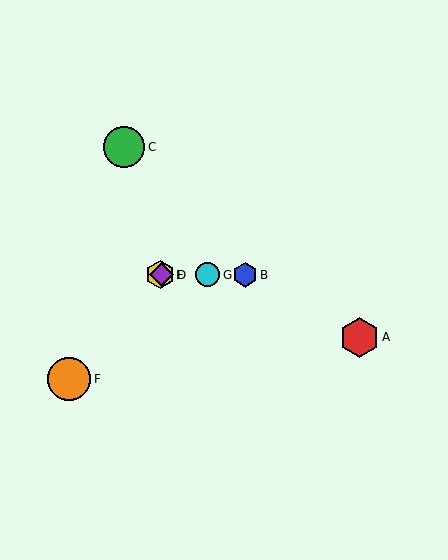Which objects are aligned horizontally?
Objects B, D, E, G are aligned horizontally.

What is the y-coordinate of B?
Object B is at y≈275.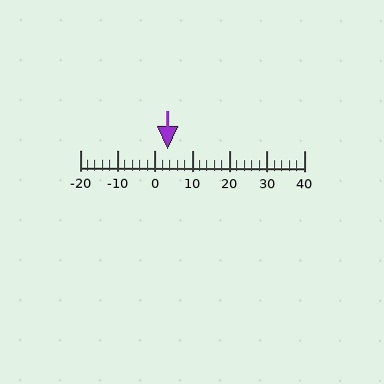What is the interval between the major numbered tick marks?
The major tick marks are spaced 10 units apart.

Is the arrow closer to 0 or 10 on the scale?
The arrow is closer to 0.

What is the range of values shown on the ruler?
The ruler shows values from -20 to 40.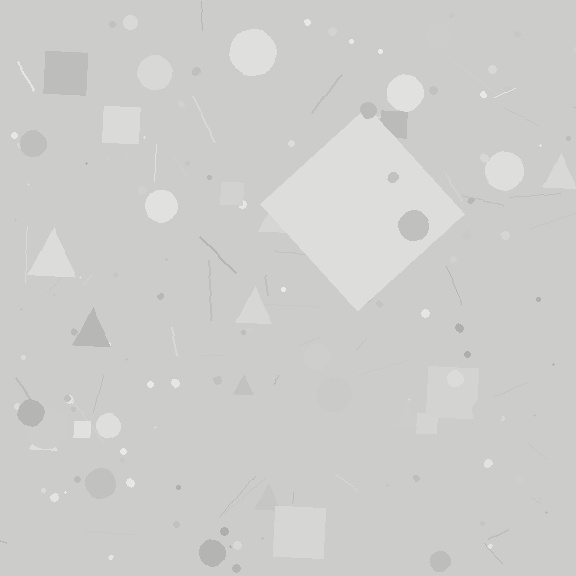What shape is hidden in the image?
A diamond is hidden in the image.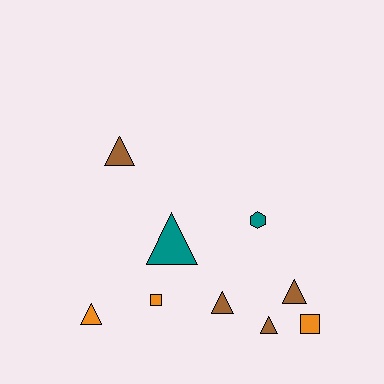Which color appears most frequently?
Brown, with 4 objects.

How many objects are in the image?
There are 9 objects.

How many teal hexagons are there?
There is 1 teal hexagon.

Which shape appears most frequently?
Triangle, with 6 objects.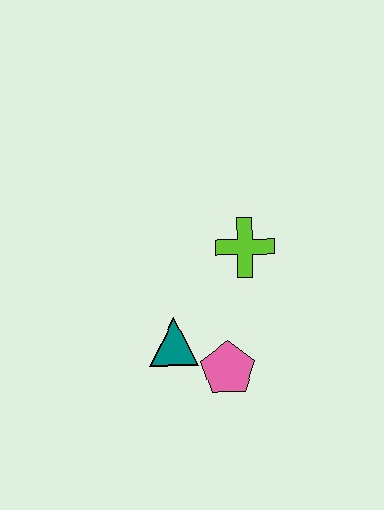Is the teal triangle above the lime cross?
No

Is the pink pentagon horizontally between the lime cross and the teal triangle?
Yes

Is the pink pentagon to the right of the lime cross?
No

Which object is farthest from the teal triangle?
The lime cross is farthest from the teal triangle.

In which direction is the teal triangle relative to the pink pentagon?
The teal triangle is to the left of the pink pentagon.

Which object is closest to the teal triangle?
The pink pentagon is closest to the teal triangle.